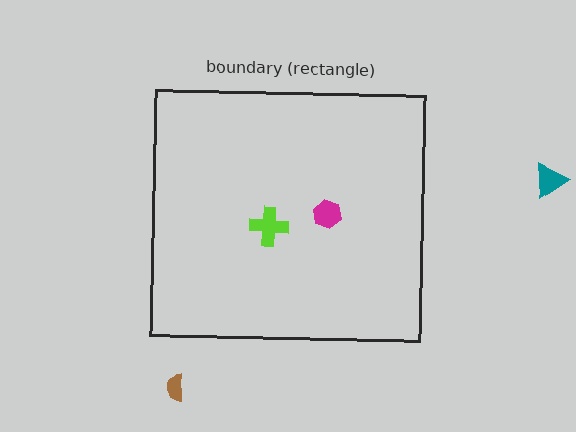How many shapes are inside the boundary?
2 inside, 2 outside.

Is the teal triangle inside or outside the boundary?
Outside.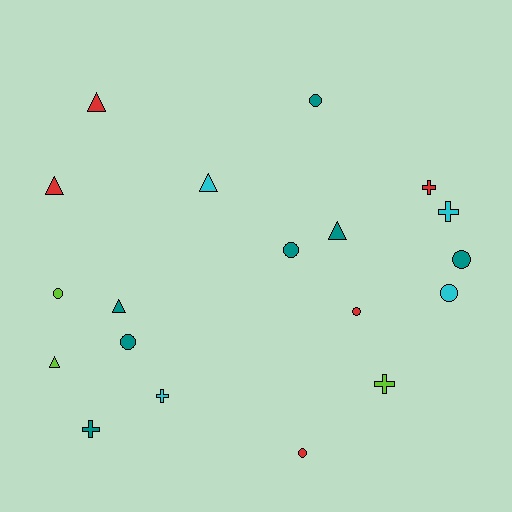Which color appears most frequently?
Teal, with 7 objects.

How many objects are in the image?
There are 19 objects.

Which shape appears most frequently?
Circle, with 8 objects.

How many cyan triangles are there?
There is 1 cyan triangle.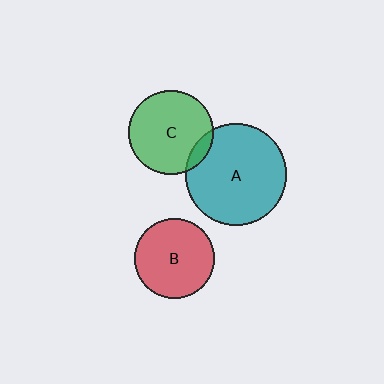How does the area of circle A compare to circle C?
Approximately 1.4 times.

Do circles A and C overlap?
Yes.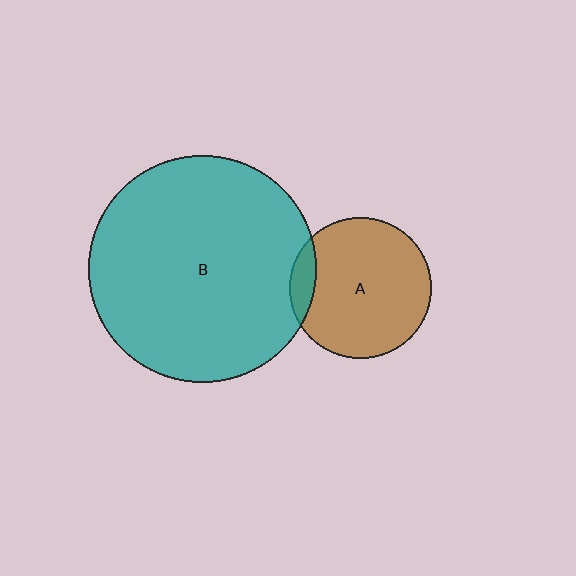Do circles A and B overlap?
Yes.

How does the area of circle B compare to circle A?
Approximately 2.6 times.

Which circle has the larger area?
Circle B (teal).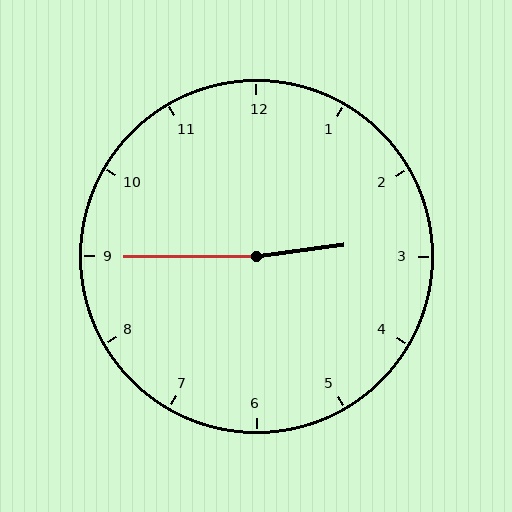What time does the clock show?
2:45.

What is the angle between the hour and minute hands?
Approximately 172 degrees.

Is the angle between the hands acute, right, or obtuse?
It is obtuse.